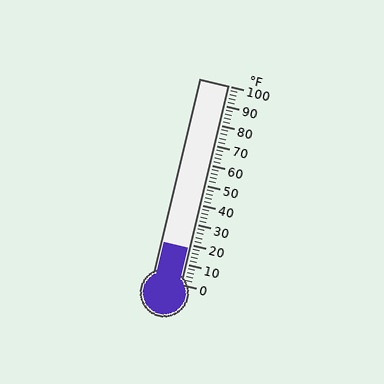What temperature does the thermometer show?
The thermometer shows approximately 18°F.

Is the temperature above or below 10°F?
The temperature is above 10°F.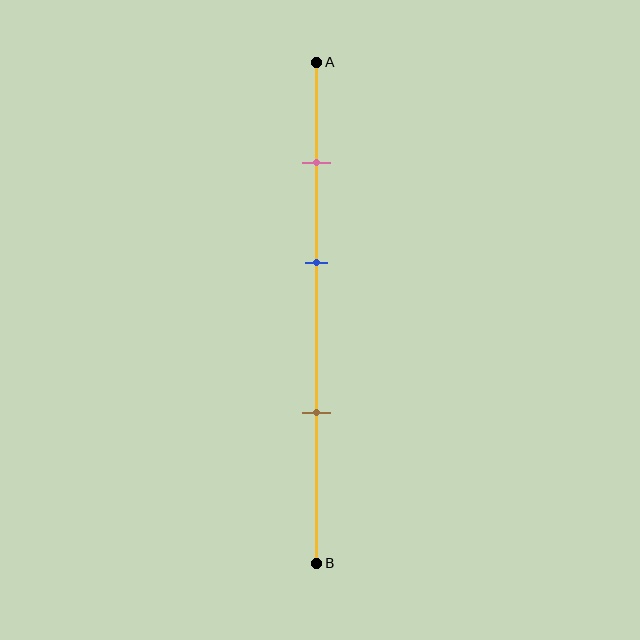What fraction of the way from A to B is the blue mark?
The blue mark is approximately 40% (0.4) of the way from A to B.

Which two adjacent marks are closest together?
The pink and blue marks are the closest adjacent pair.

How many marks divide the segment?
There are 3 marks dividing the segment.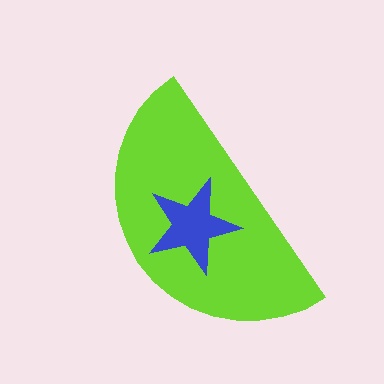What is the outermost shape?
The lime semicircle.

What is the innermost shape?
The blue star.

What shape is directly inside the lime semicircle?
The blue star.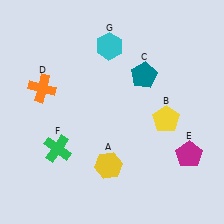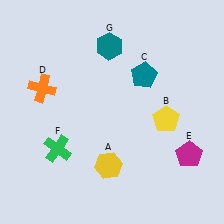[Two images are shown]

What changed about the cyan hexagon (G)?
In Image 1, G is cyan. In Image 2, it changed to teal.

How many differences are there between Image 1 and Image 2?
There is 1 difference between the two images.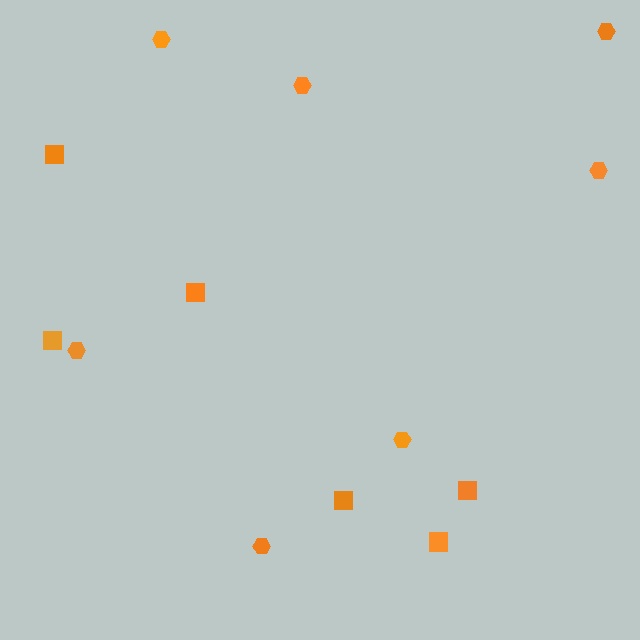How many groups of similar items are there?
There are 2 groups: one group of hexagons (7) and one group of squares (6).